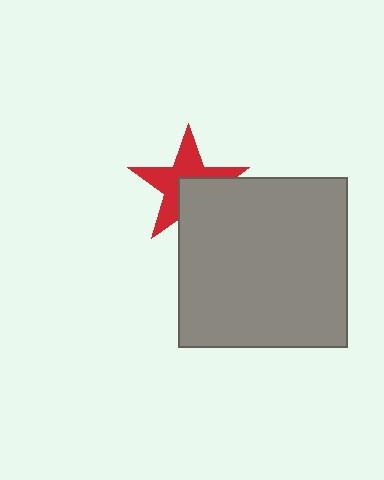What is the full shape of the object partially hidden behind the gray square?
The partially hidden object is a red star.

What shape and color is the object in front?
The object in front is a gray square.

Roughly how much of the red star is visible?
About half of it is visible (roughly 59%).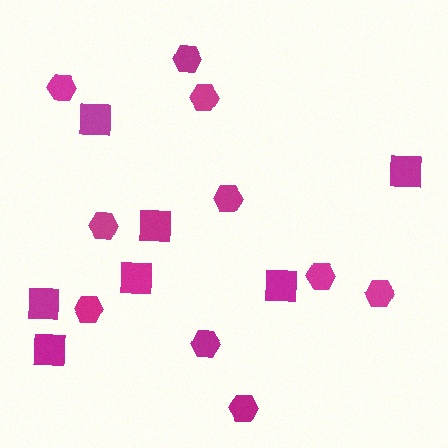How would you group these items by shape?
There are 2 groups: one group of hexagons (10) and one group of squares (7).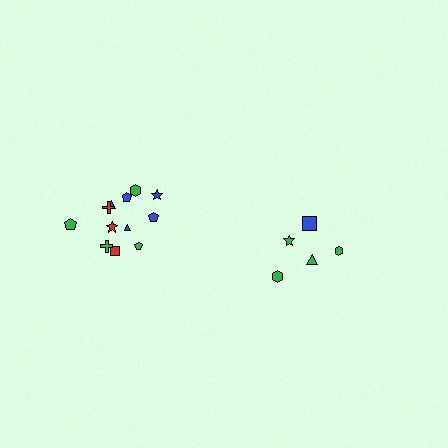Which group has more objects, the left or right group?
The left group.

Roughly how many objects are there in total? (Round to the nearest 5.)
Roughly 15 objects in total.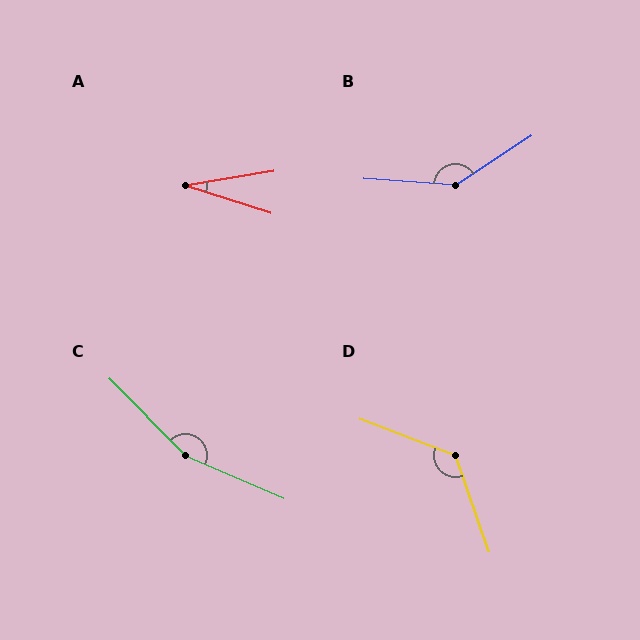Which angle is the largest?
C, at approximately 158 degrees.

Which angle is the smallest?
A, at approximately 27 degrees.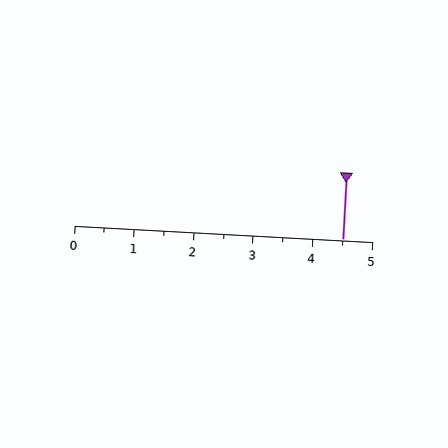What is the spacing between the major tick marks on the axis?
The major ticks are spaced 1 apart.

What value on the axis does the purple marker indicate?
The marker indicates approximately 4.5.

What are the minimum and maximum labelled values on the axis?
The axis runs from 0 to 5.